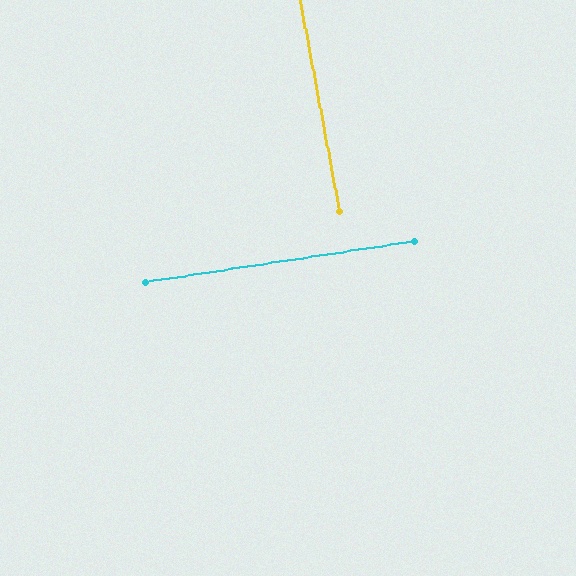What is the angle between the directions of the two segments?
Approximately 88 degrees.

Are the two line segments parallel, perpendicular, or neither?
Perpendicular — they meet at approximately 88°.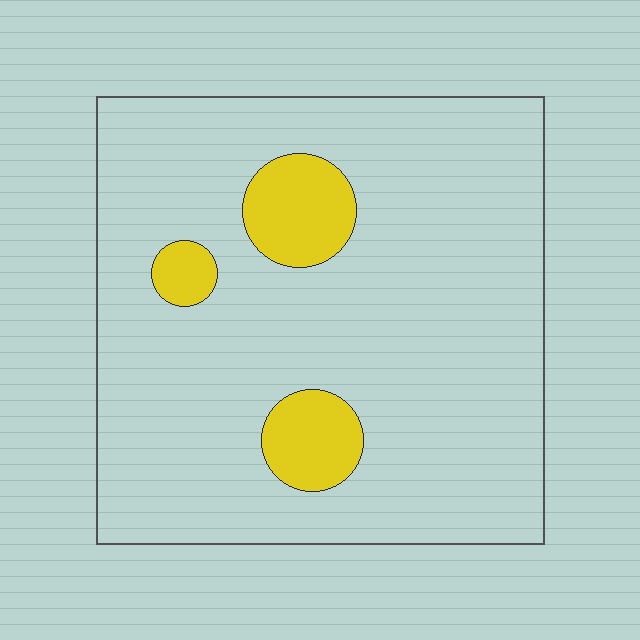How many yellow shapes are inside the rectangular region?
3.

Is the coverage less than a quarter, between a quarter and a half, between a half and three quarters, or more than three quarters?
Less than a quarter.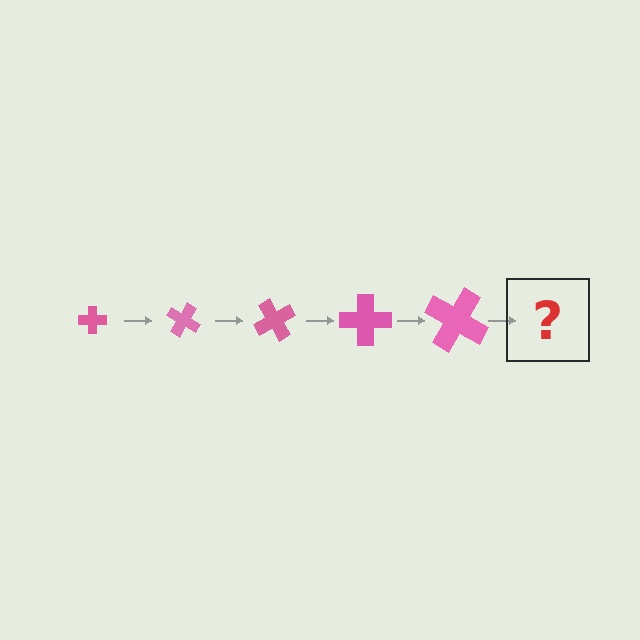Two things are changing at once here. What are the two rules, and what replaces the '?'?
The two rules are that the cross grows larger each step and it rotates 30 degrees each step. The '?' should be a cross, larger than the previous one and rotated 150 degrees from the start.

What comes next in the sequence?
The next element should be a cross, larger than the previous one and rotated 150 degrees from the start.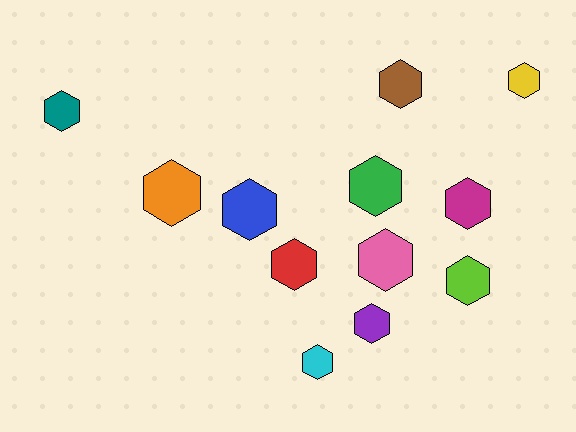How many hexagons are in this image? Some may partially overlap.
There are 12 hexagons.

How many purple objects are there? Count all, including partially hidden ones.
There is 1 purple object.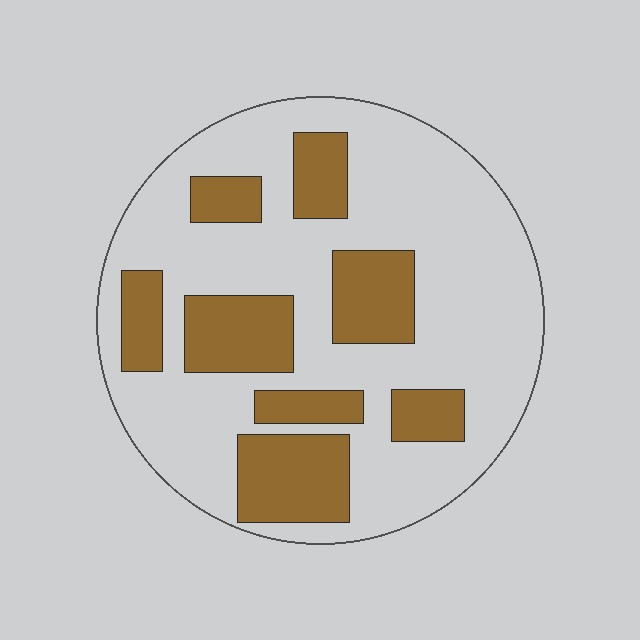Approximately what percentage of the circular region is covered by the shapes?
Approximately 30%.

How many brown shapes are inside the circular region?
8.